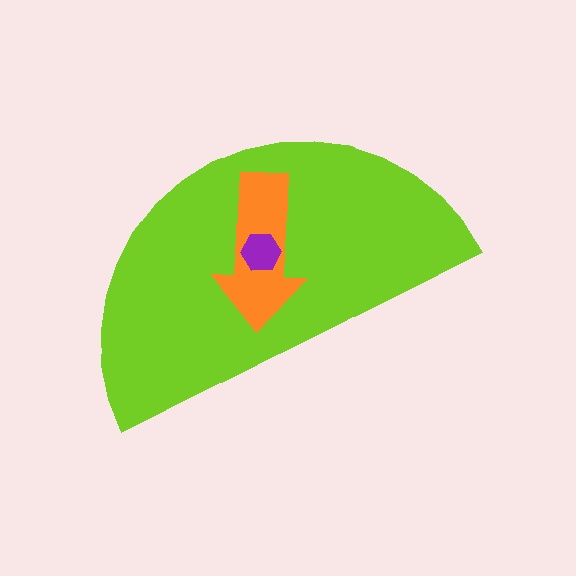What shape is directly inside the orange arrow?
The purple hexagon.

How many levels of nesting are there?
3.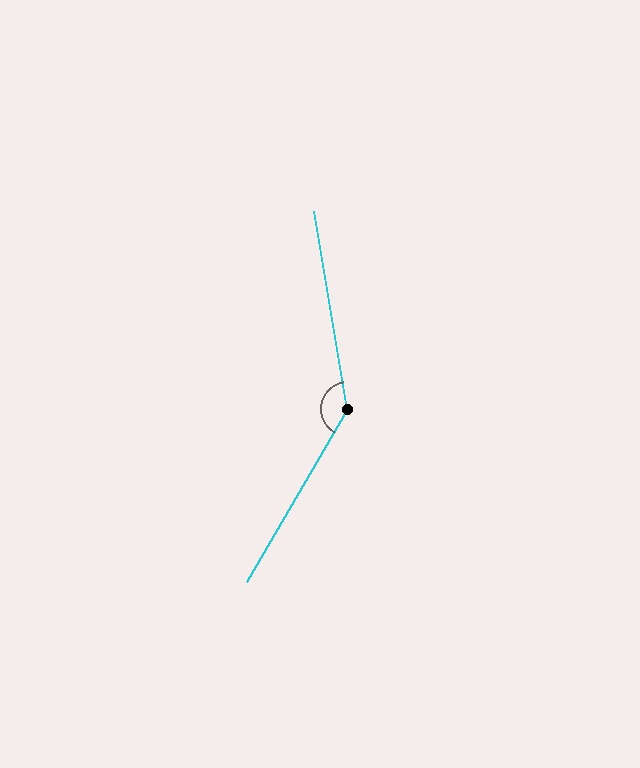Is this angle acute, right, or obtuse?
It is obtuse.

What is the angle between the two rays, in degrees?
Approximately 140 degrees.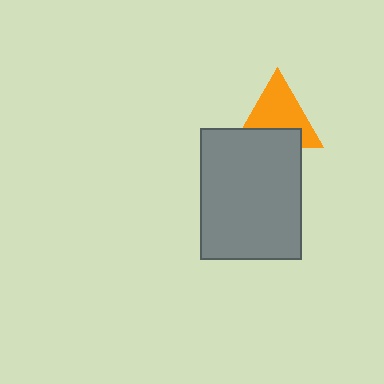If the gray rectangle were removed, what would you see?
You would see the complete orange triangle.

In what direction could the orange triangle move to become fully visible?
The orange triangle could move up. That would shift it out from behind the gray rectangle entirely.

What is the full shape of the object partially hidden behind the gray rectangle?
The partially hidden object is an orange triangle.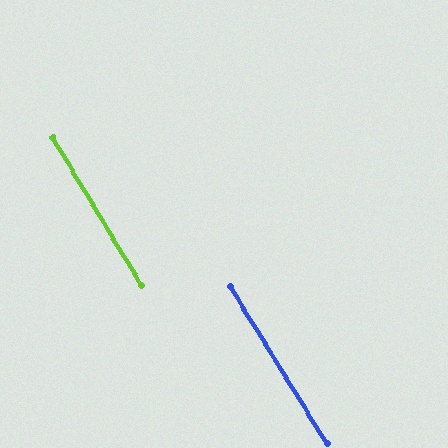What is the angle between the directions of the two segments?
Approximately 0 degrees.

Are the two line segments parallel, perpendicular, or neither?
Parallel — their directions differ by only 0.4°.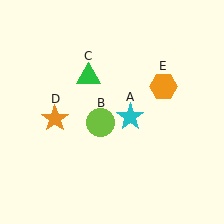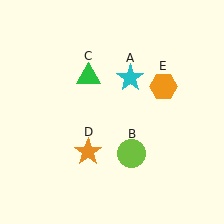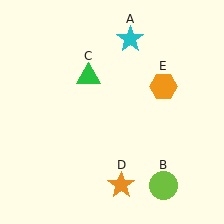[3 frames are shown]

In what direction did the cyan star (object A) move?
The cyan star (object A) moved up.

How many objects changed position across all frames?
3 objects changed position: cyan star (object A), lime circle (object B), orange star (object D).